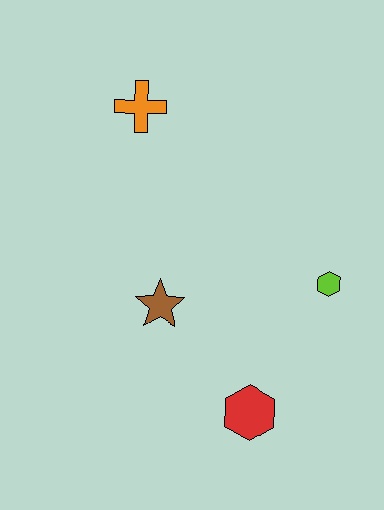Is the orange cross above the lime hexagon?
Yes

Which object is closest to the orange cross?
The brown star is closest to the orange cross.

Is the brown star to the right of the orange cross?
Yes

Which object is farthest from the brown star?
The orange cross is farthest from the brown star.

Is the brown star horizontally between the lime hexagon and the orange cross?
Yes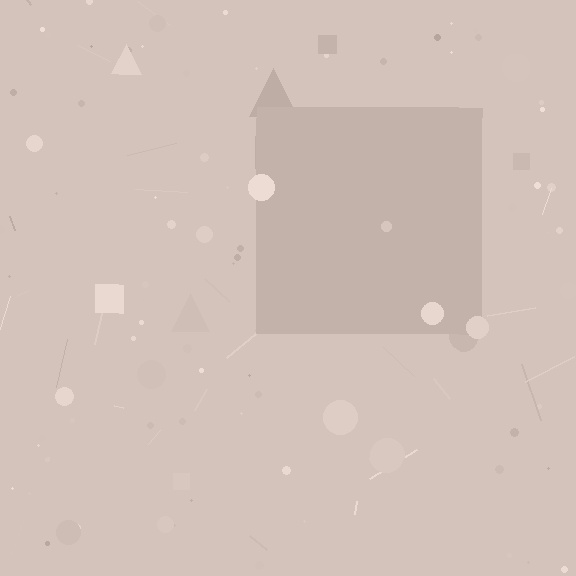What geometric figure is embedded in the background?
A square is embedded in the background.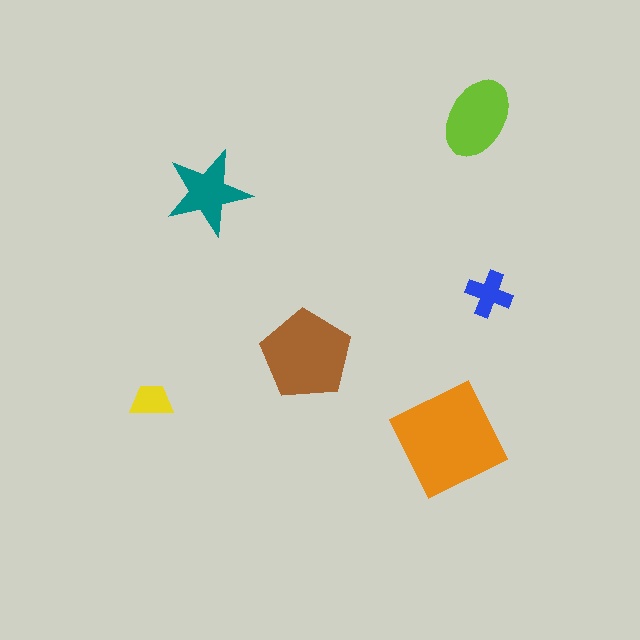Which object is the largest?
The orange square.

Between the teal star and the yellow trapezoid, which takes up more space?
The teal star.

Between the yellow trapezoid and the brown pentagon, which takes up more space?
The brown pentagon.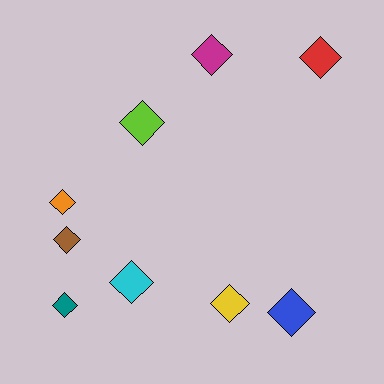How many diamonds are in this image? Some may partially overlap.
There are 9 diamonds.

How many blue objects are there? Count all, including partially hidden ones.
There is 1 blue object.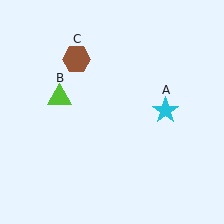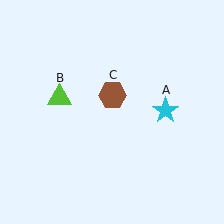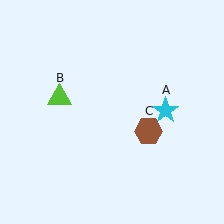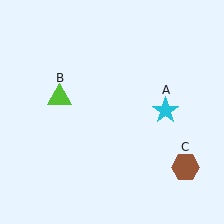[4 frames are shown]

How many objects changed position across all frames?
1 object changed position: brown hexagon (object C).